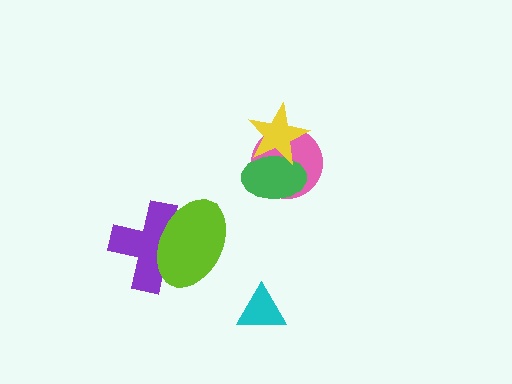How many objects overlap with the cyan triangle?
0 objects overlap with the cyan triangle.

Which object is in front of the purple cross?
The lime ellipse is in front of the purple cross.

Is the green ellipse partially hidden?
Yes, it is partially covered by another shape.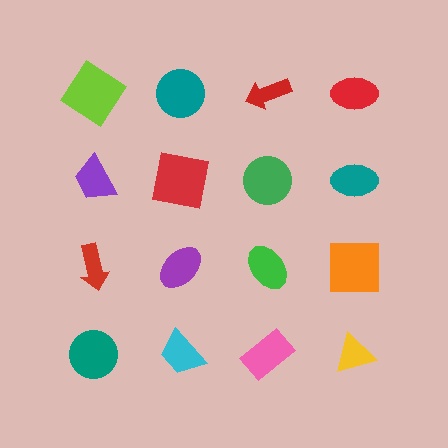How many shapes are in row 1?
4 shapes.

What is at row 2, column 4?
A teal ellipse.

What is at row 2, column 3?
A green circle.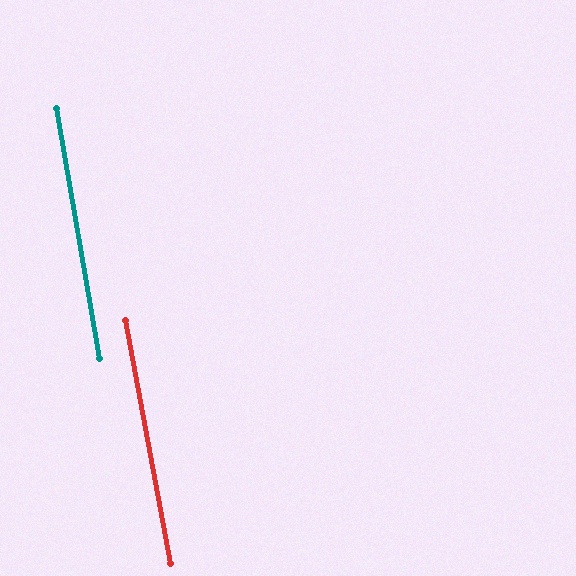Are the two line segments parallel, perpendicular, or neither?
Parallel — their directions differ by only 0.9°.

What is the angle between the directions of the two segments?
Approximately 1 degree.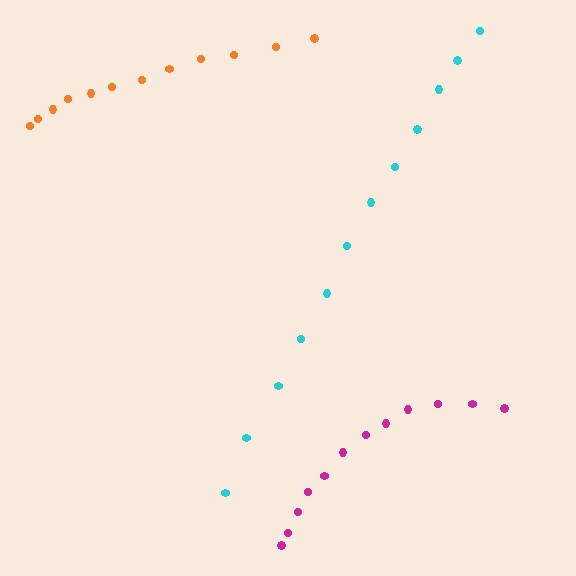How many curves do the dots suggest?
There are 3 distinct paths.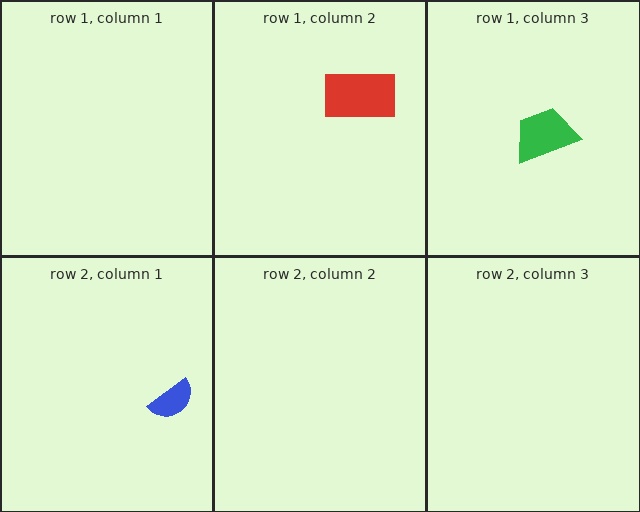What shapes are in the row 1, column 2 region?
The red rectangle.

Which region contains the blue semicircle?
The row 2, column 1 region.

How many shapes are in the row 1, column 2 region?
1.